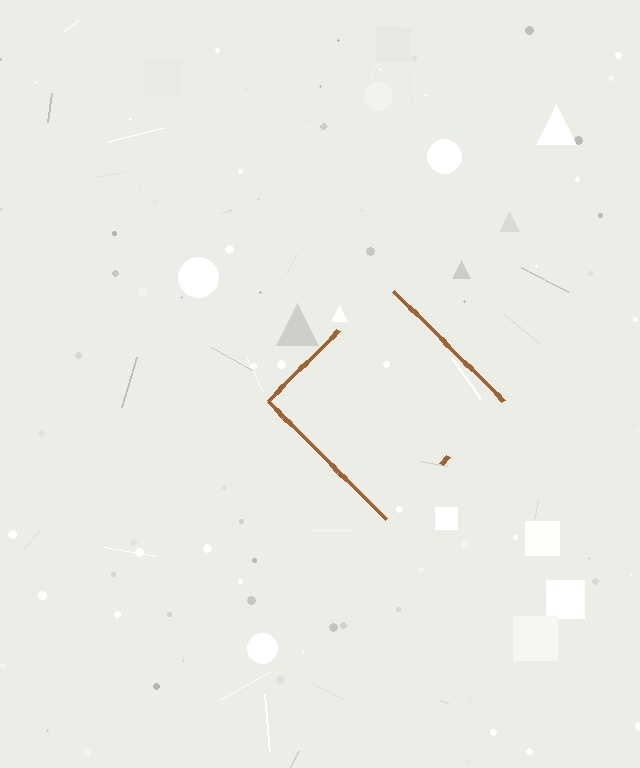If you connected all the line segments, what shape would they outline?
They would outline a diamond.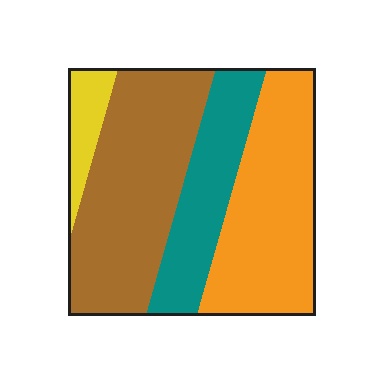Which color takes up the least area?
Yellow, at roughly 5%.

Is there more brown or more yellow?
Brown.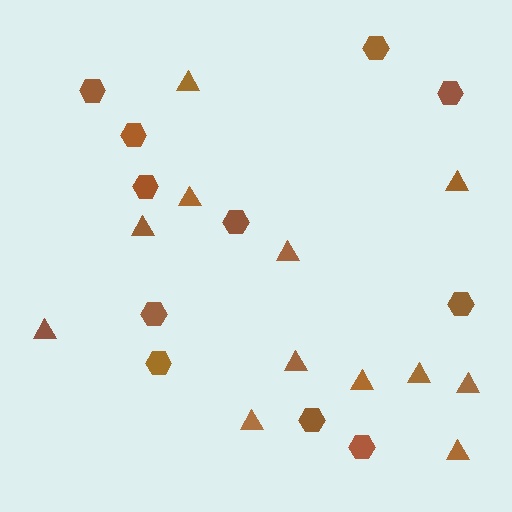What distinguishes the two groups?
There are 2 groups: one group of triangles (12) and one group of hexagons (11).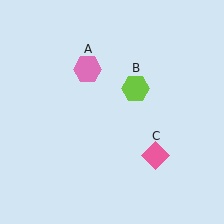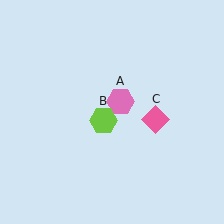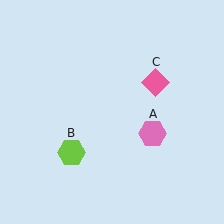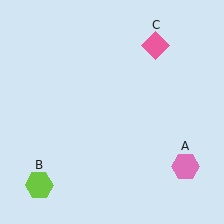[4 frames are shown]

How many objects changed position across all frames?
3 objects changed position: pink hexagon (object A), lime hexagon (object B), pink diamond (object C).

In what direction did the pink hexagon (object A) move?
The pink hexagon (object A) moved down and to the right.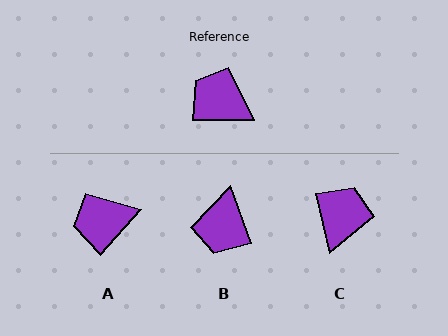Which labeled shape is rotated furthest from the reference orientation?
B, about 110 degrees away.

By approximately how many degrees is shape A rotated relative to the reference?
Approximately 48 degrees counter-clockwise.